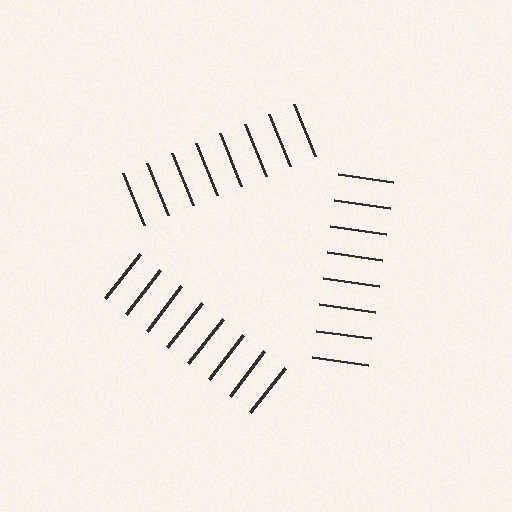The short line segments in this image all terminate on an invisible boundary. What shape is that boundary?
An illusory triangle — the line segments terminate on its edges but no continuous stroke is drawn.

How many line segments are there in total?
24 — 8 along each of the 3 edges.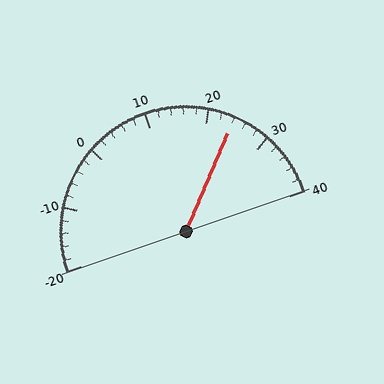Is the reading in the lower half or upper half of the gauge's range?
The reading is in the upper half of the range (-20 to 40).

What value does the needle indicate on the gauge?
The needle indicates approximately 24.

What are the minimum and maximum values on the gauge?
The gauge ranges from -20 to 40.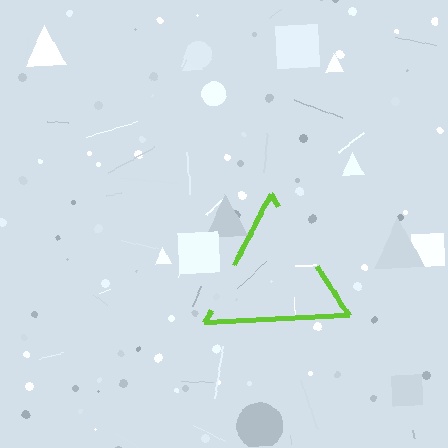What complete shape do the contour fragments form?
The contour fragments form a triangle.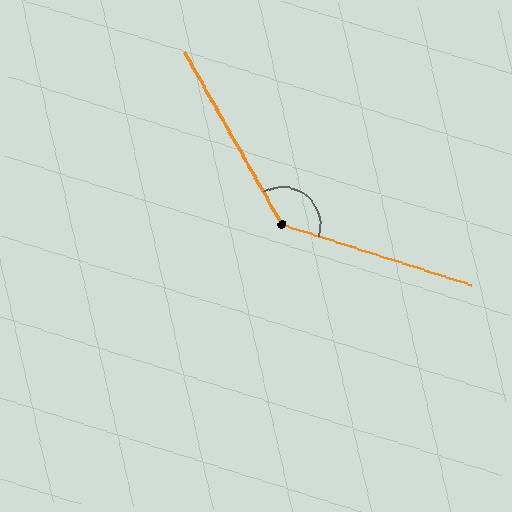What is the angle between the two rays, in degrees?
Approximately 137 degrees.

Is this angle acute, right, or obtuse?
It is obtuse.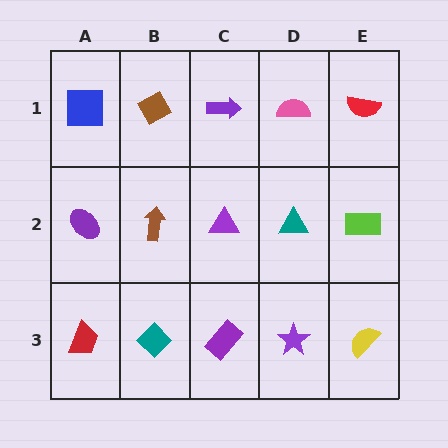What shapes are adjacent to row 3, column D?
A teal triangle (row 2, column D), a purple rectangle (row 3, column C), a yellow semicircle (row 3, column E).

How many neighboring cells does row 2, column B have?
4.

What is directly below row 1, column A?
A purple ellipse.